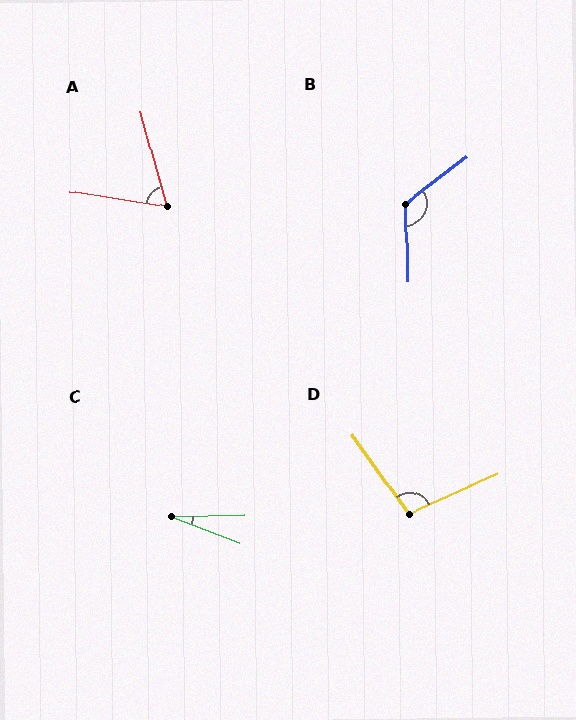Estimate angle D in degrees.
Approximately 102 degrees.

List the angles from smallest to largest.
C (22°), A (66°), D (102°), B (126°).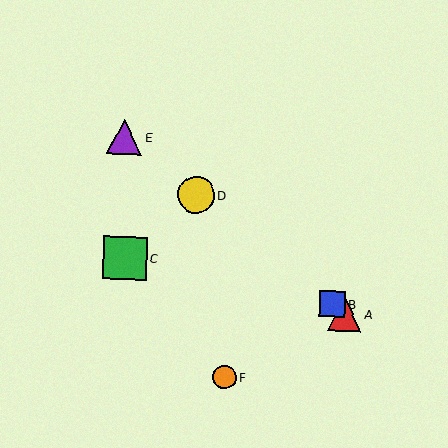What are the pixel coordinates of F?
Object F is at (224, 377).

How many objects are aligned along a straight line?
4 objects (A, B, D, E) are aligned along a straight line.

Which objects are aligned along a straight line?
Objects A, B, D, E are aligned along a straight line.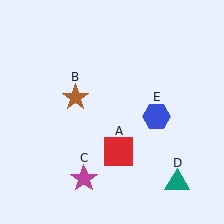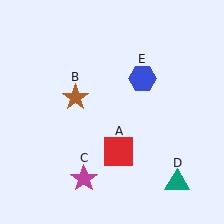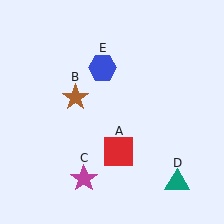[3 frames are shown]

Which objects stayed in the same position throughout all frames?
Red square (object A) and brown star (object B) and magenta star (object C) and teal triangle (object D) remained stationary.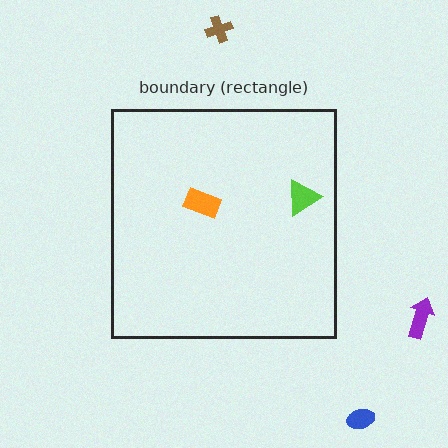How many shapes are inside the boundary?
2 inside, 3 outside.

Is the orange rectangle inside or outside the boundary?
Inside.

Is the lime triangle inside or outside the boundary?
Inside.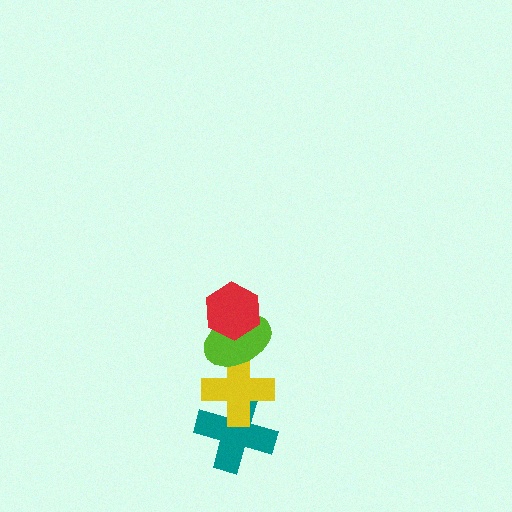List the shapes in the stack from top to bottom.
From top to bottom: the red hexagon, the lime ellipse, the yellow cross, the teal cross.